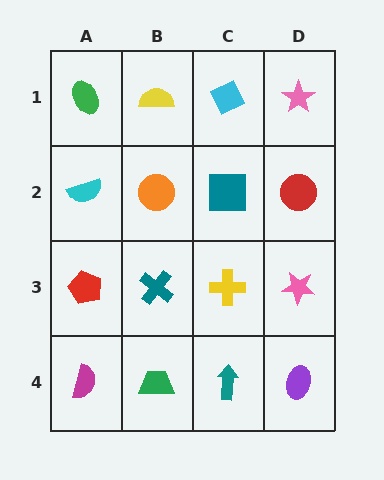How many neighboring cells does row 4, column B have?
3.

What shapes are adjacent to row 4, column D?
A pink star (row 3, column D), a teal arrow (row 4, column C).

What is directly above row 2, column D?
A pink star.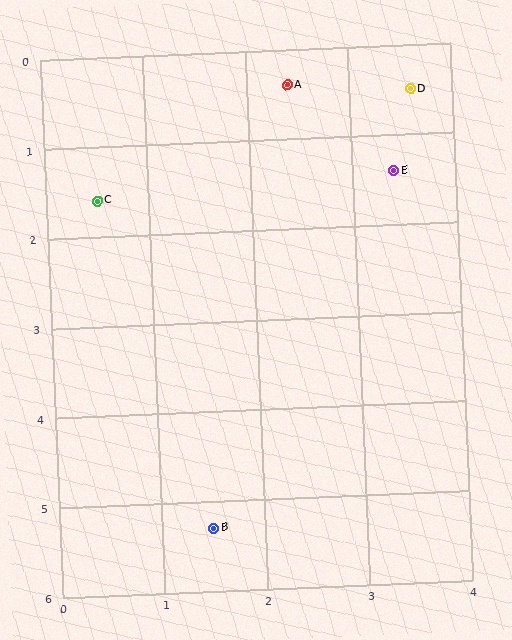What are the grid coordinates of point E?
Point E is at approximately (3.4, 1.4).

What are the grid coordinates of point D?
Point D is at approximately (3.6, 0.5).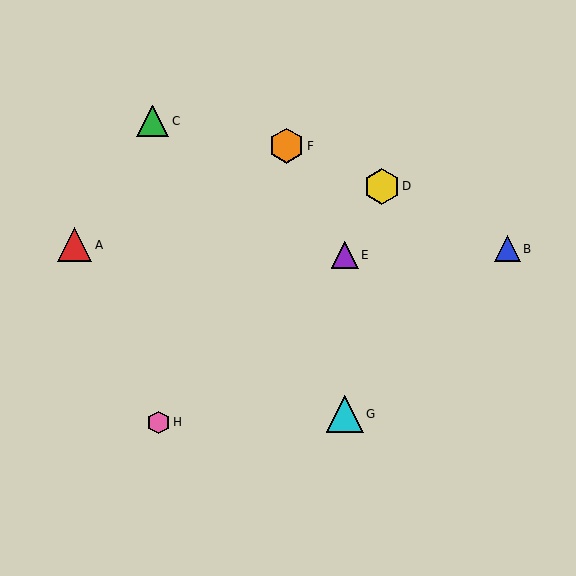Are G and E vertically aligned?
Yes, both are at x≈345.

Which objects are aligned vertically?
Objects E, G are aligned vertically.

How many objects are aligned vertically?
2 objects (E, G) are aligned vertically.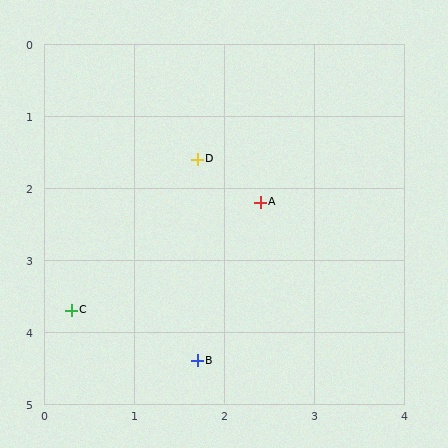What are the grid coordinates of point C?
Point C is at approximately (0.3, 3.7).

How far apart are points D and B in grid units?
Points D and B are about 2.8 grid units apart.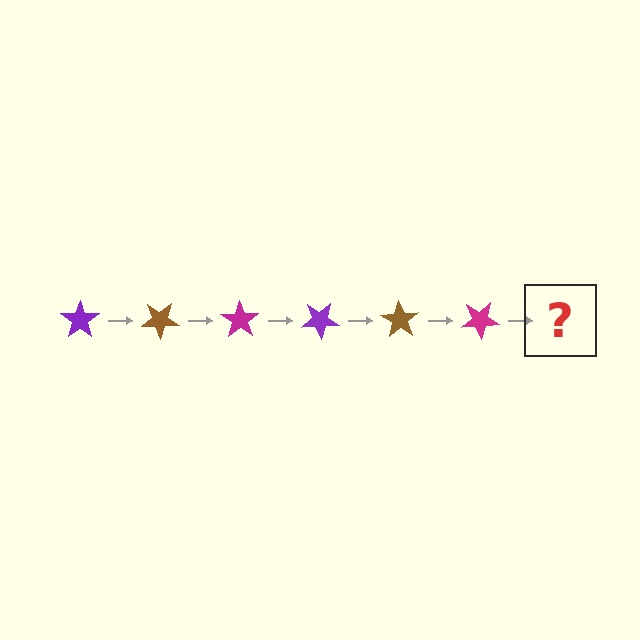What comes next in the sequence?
The next element should be a purple star, rotated 210 degrees from the start.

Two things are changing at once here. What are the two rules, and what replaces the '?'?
The two rules are that it rotates 35 degrees each step and the color cycles through purple, brown, and magenta. The '?' should be a purple star, rotated 210 degrees from the start.